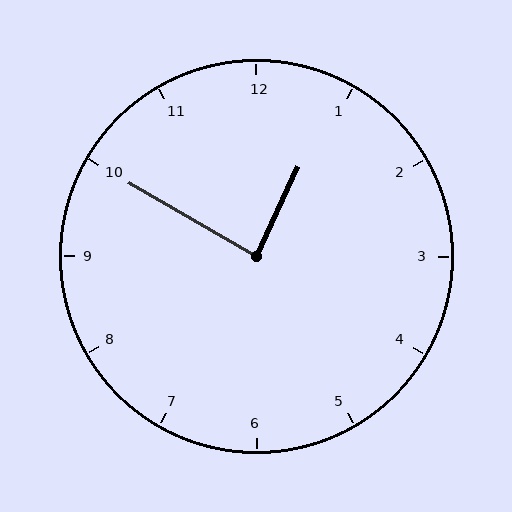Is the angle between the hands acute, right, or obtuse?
It is right.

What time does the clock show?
12:50.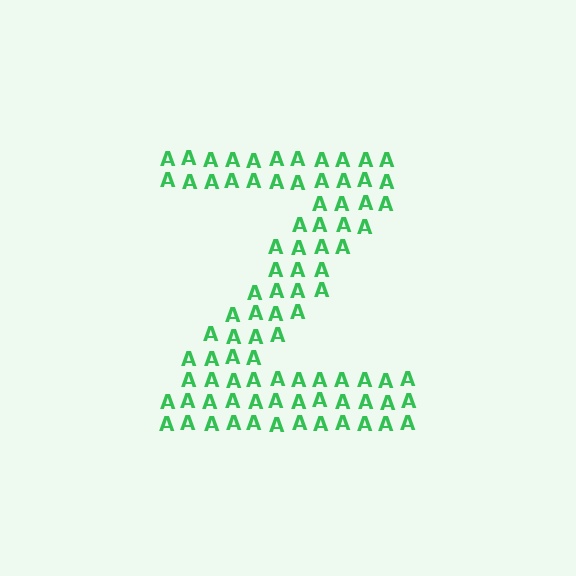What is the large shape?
The large shape is the letter Z.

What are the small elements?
The small elements are letter A's.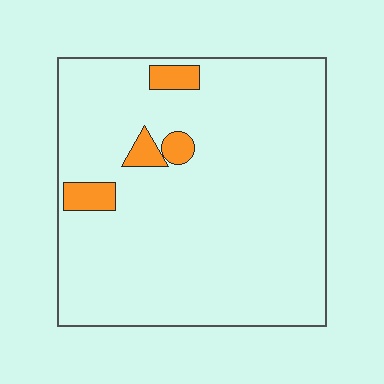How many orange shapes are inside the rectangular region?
4.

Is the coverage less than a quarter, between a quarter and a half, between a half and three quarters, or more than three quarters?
Less than a quarter.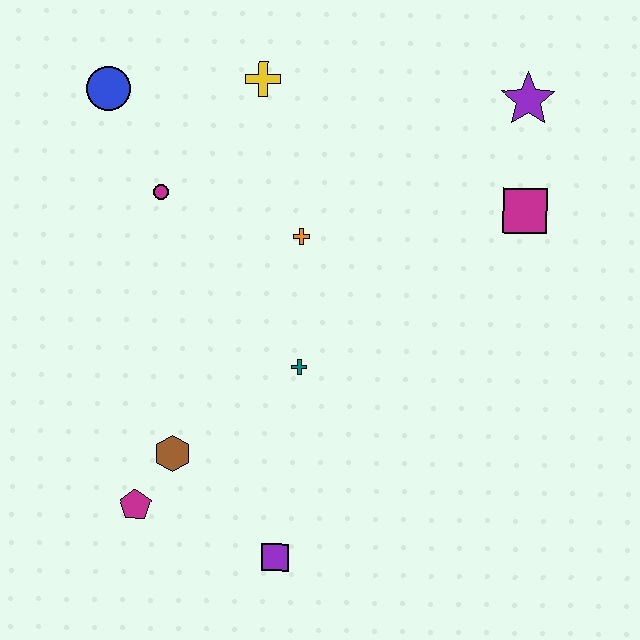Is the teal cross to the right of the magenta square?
No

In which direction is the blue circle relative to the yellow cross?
The blue circle is to the left of the yellow cross.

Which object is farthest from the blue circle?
The purple square is farthest from the blue circle.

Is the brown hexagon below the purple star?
Yes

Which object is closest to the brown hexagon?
The magenta pentagon is closest to the brown hexagon.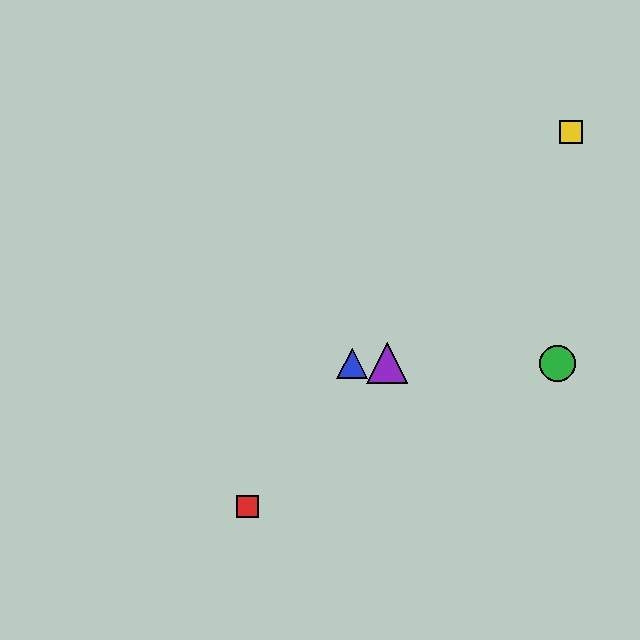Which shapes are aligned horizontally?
The blue triangle, the green circle, the purple triangle are aligned horizontally.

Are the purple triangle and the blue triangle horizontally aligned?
Yes, both are at y≈363.